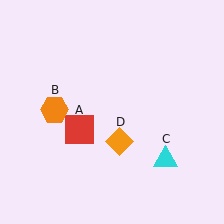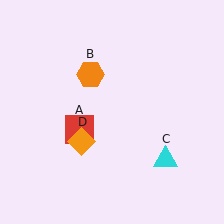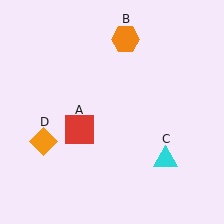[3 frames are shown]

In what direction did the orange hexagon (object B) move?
The orange hexagon (object B) moved up and to the right.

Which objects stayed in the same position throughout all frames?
Red square (object A) and cyan triangle (object C) remained stationary.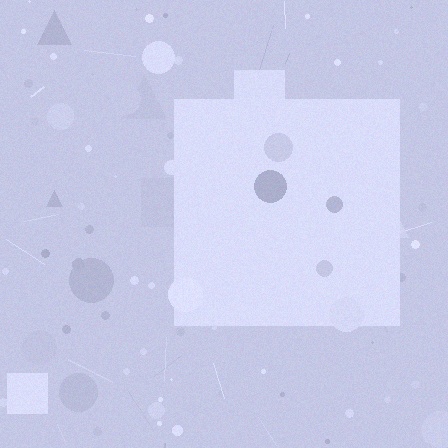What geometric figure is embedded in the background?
A square is embedded in the background.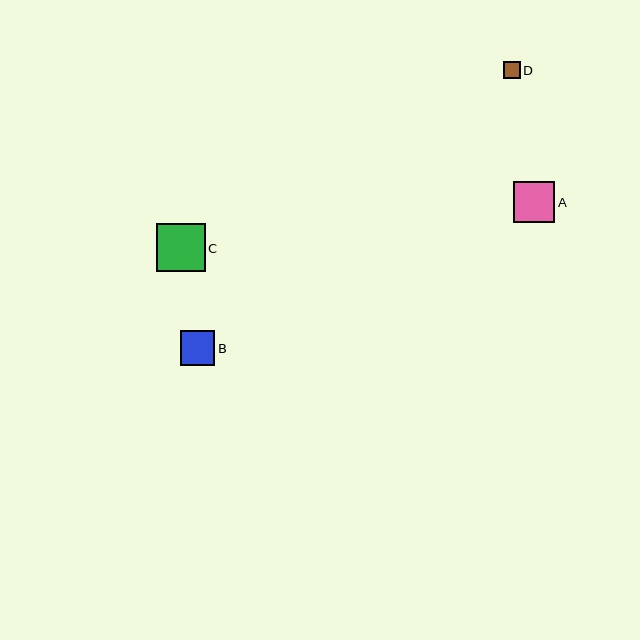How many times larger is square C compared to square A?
Square C is approximately 1.2 times the size of square A.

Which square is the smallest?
Square D is the smallest with a size of approximately 17 pixels.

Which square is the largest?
Square C is the largest with a size of approximately 48 pixels.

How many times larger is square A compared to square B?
Square A is approximately 1.2 times the size of square B.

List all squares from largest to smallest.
From largest to smallest: C, A, B, D.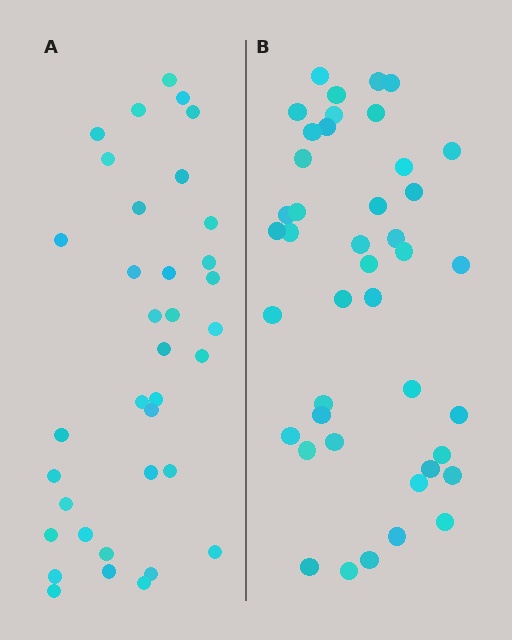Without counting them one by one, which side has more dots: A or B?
Region B (the right region) has more dots.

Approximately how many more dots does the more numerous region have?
Region B has about 6 more dots than region A.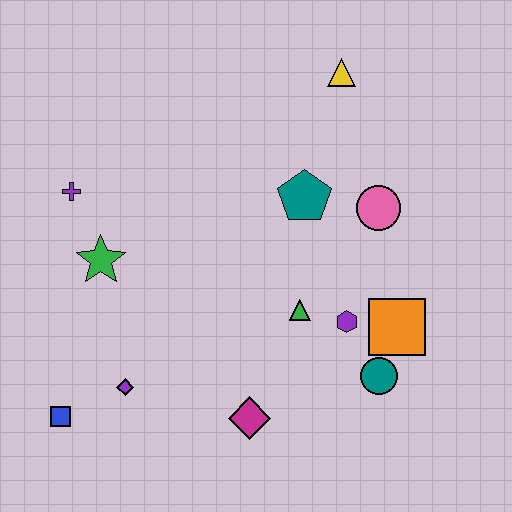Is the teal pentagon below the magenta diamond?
No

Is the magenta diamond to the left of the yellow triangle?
Yes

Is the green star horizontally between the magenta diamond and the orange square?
No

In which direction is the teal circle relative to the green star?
The teal circle is to the right of the green star.